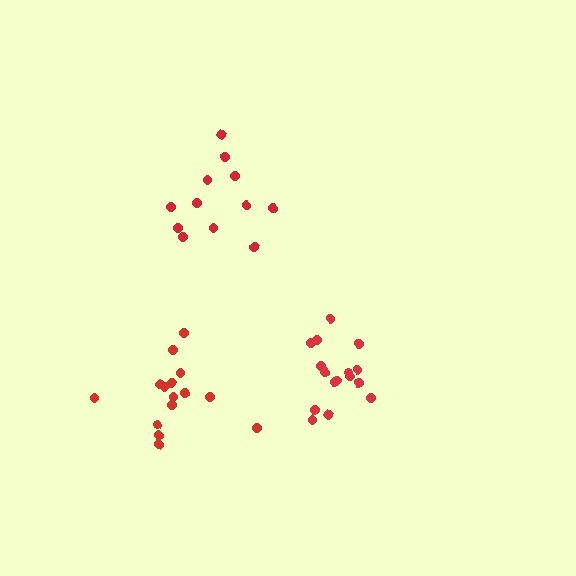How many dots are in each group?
Group 1: 12 dots, Group 2: 16 dots, Group 3: 15 dots (43 total).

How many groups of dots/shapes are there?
There are 3 groups.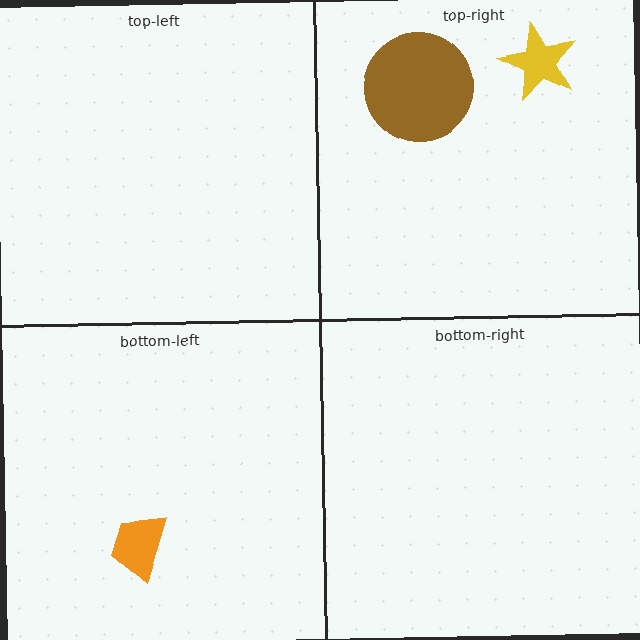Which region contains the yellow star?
The top-right region.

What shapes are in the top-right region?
The brown circle, the yellow star.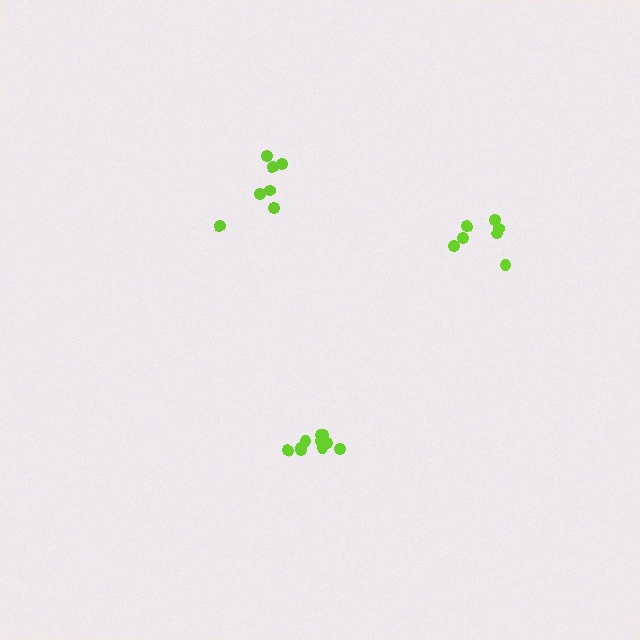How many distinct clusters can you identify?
There are 3 distinct clusters.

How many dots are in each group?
Group 1: 7 dots, Group 2: 10 dots, Group 3: 7 dots (24 total).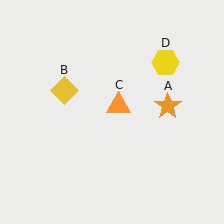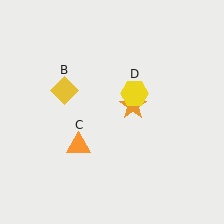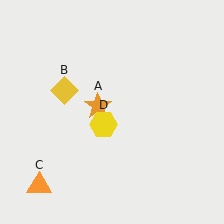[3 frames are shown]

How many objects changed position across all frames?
3 objects changed position: orange star (object A), orange triangle (object C), yellow hexagon (object D).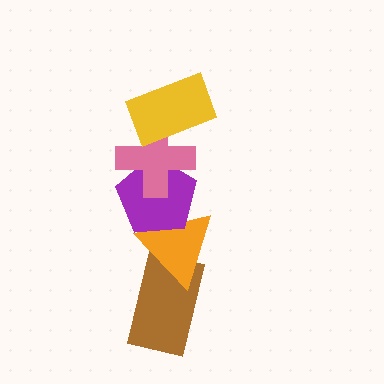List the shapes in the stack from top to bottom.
From top to bottom: the yellow rectangle, the pink cross, the purple pentagon, the orange triangle, the brown rectangle.